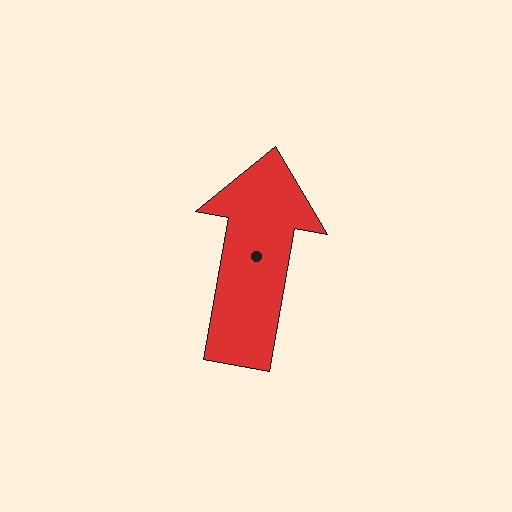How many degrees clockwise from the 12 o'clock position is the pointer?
Approximately 10 degrees.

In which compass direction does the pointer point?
North.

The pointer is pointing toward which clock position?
Roughly 12 o'clock.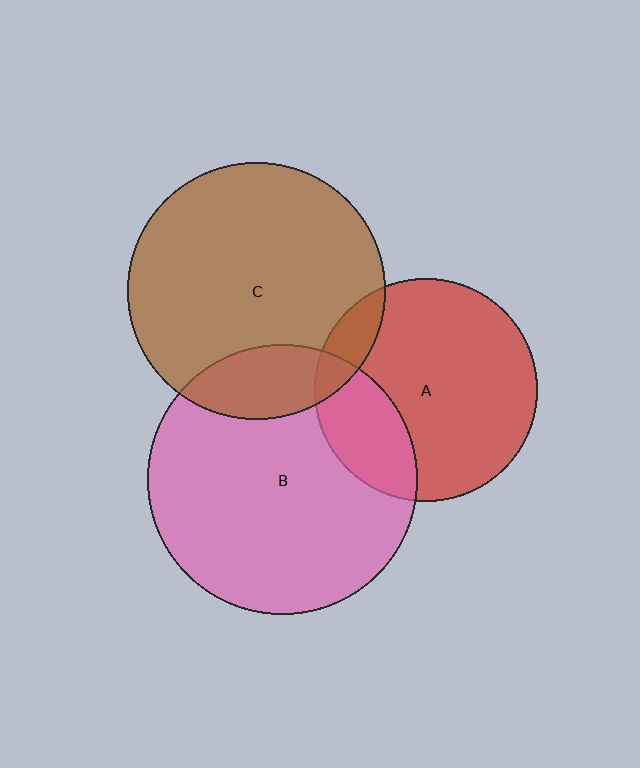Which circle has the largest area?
Circle B (pink).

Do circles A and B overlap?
Yes.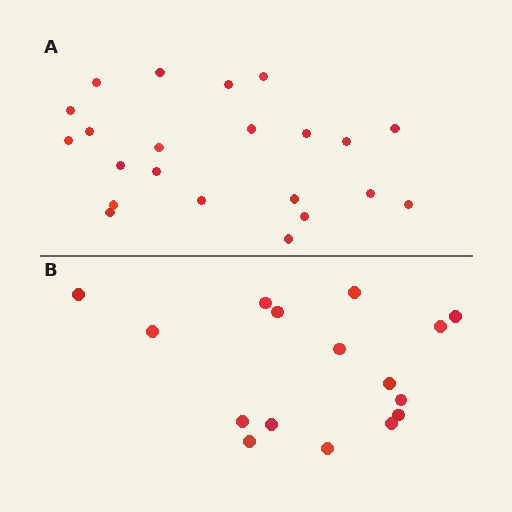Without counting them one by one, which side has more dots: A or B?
Region A (the top region) has more dots.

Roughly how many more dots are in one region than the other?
Region A has about 6 more dots than region B.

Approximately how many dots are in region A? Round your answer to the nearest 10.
About 20 dots. (The exact count is 22, which rounds to 20.)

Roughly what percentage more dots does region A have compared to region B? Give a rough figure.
About 40% more.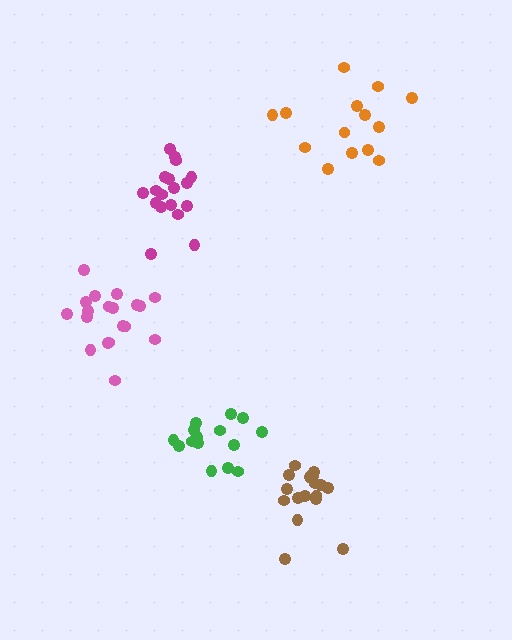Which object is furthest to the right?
The orange cluster is rightmost.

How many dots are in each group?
Group 1: 14 dots, Group 2: 17 dots, Group 3: 15 dots, Group 4: 18 dots, Group 5: 19 dots (83 total).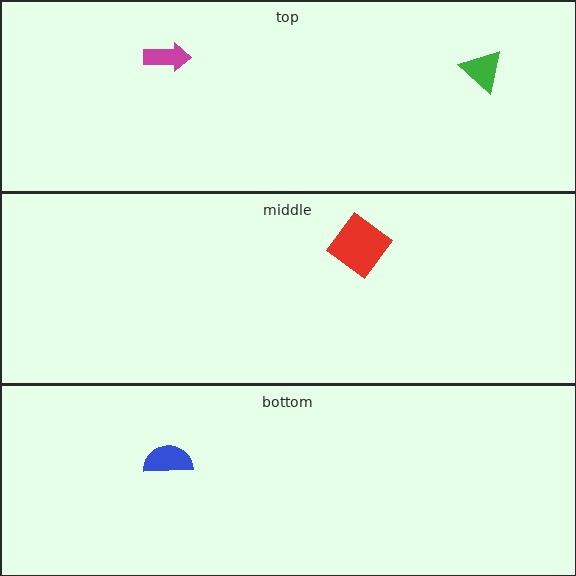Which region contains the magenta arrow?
The top region.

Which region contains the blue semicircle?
The bottom region.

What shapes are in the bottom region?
The blue semicircle.